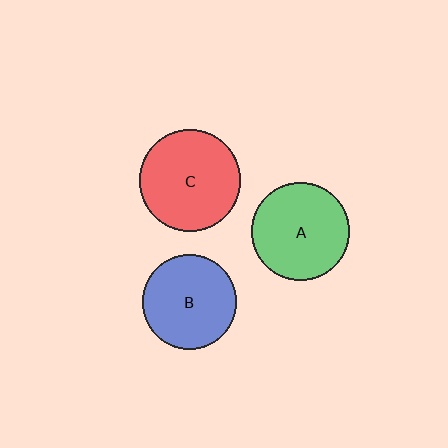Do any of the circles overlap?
No, none of the circles overlap.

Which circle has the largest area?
Circle C (red).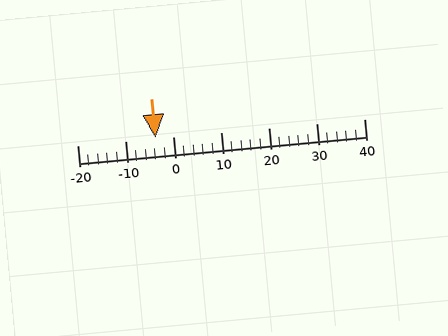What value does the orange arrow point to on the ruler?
The orange arrow points to approximately -4.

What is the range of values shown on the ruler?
The ruler shows values from -20 to 40.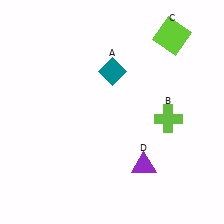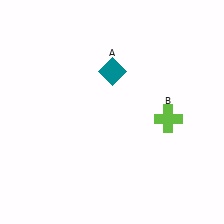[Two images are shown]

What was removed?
The purple triangle (D), the lime square (C) were removed in Image 2.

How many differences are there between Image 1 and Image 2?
There are 2 differences between the two images.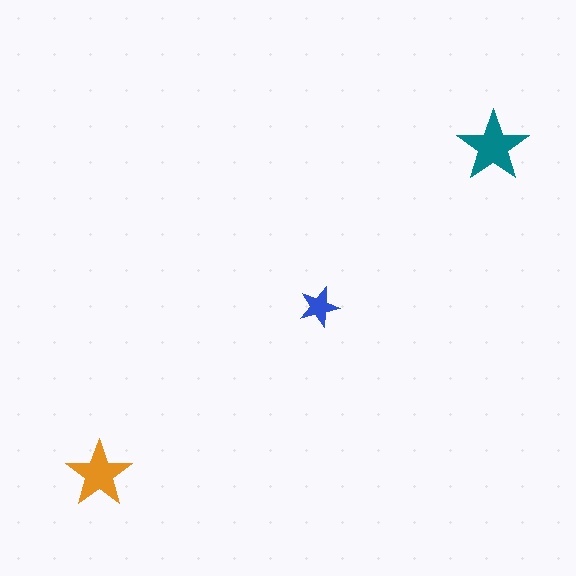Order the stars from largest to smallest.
the teal one, the orange one, the blue one.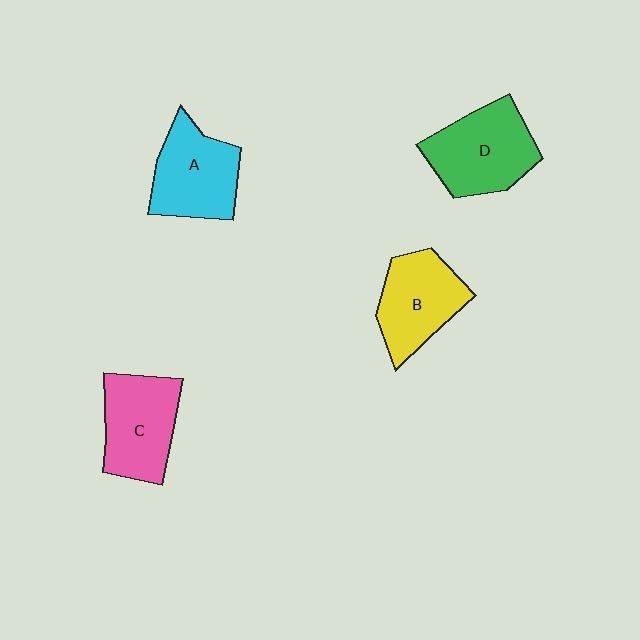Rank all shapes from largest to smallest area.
From largest to smallest: D (green), C (pink), A (cyan), B (yellow).